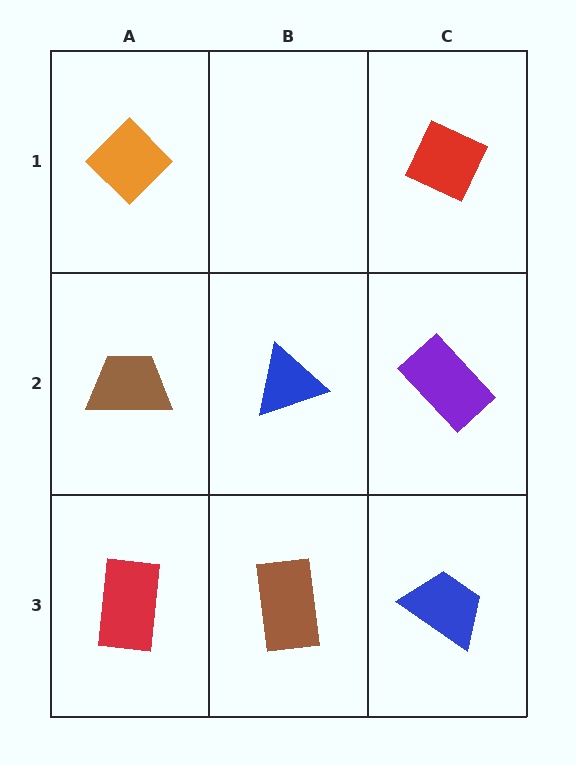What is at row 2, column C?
A purple rectangle.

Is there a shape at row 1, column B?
No, that cell is empty.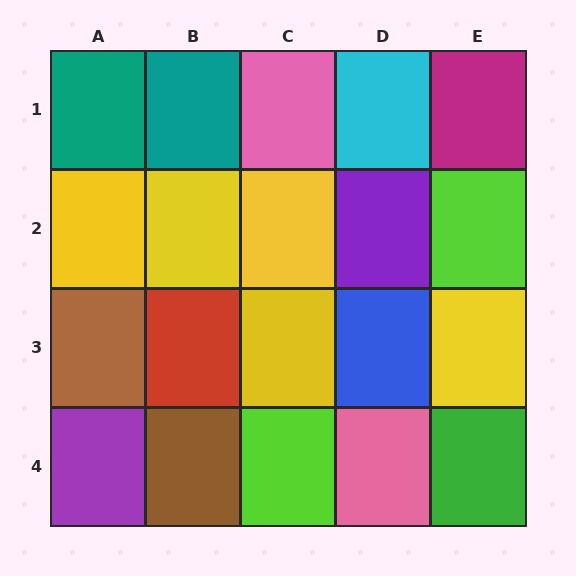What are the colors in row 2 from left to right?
Yellow, yellow, yellow, purple, lime.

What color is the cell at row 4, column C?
Lime.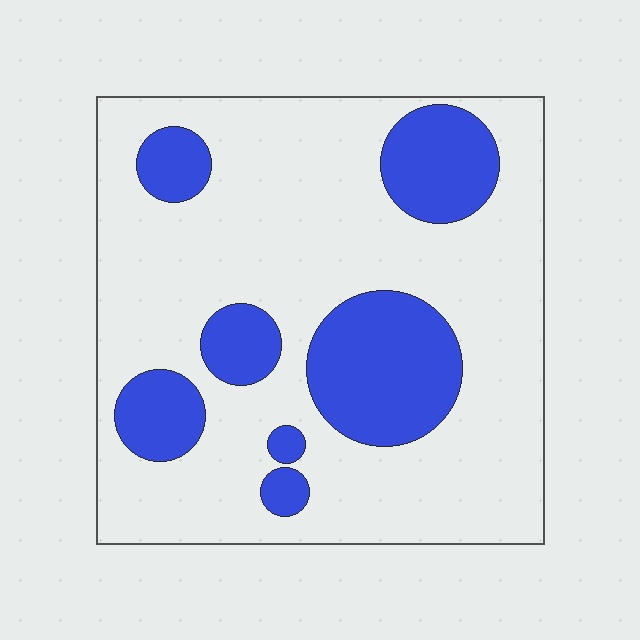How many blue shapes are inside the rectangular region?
7.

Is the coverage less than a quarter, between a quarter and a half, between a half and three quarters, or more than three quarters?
Between a quarter and a half.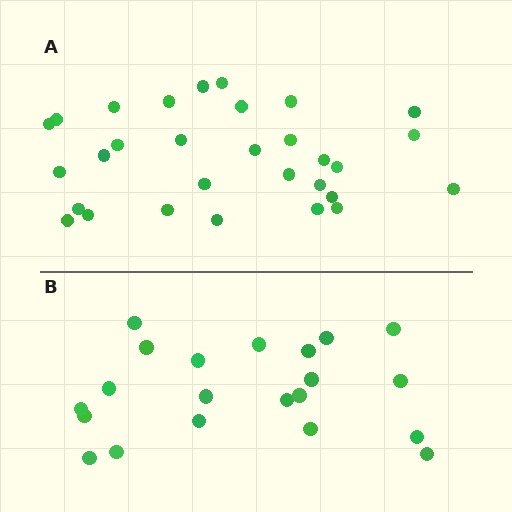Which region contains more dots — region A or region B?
Region A (the top region) has more dots.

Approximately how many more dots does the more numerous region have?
Region A has roughly 8 or so more dots than region B.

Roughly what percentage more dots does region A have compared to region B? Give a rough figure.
About 45% more.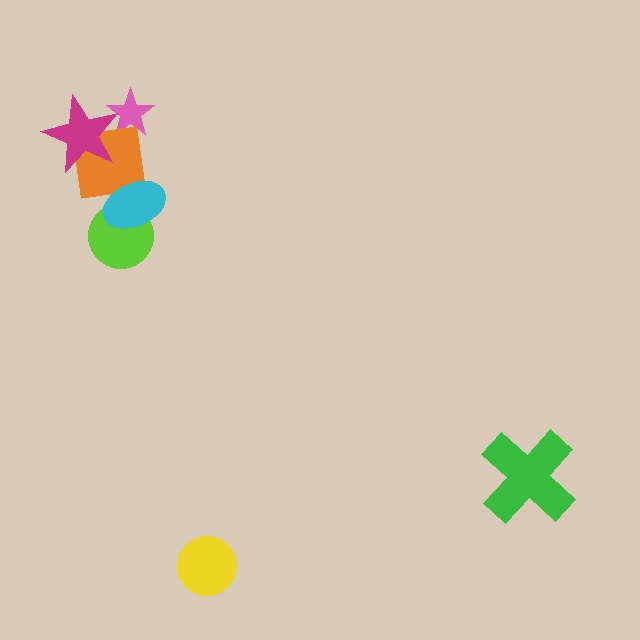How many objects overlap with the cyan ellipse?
2 objects overlap with the cyan ellipse.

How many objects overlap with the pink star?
2 objects overlap with the pink star.